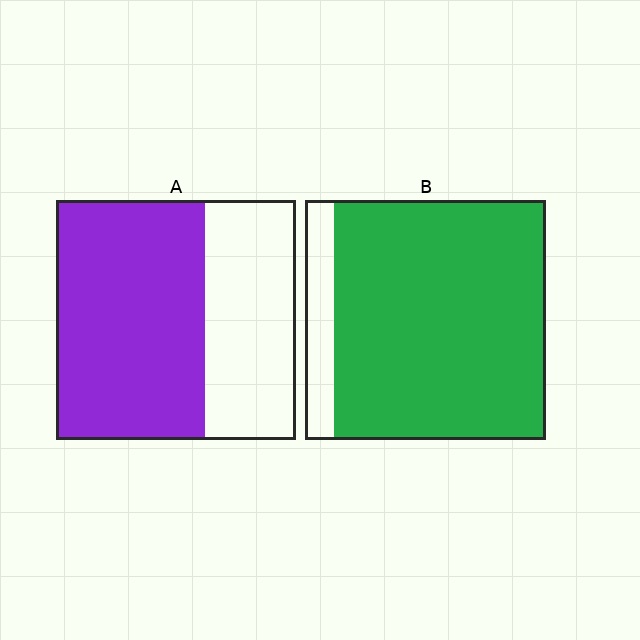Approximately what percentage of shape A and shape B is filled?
A is approximately 60% and B is approximately 90%.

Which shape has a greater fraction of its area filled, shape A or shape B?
Shape B.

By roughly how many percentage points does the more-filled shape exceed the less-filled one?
By roughly 25 percentage points (B over A).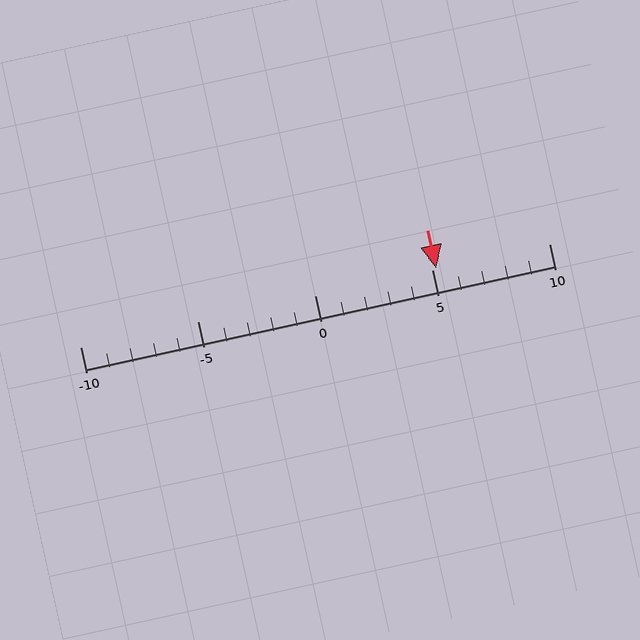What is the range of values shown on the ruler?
The ruler shows values from -10 to 10.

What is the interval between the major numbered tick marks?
The major tick marks are spaced 5 units apart.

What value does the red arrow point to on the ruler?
The red arrow points to approximately 5.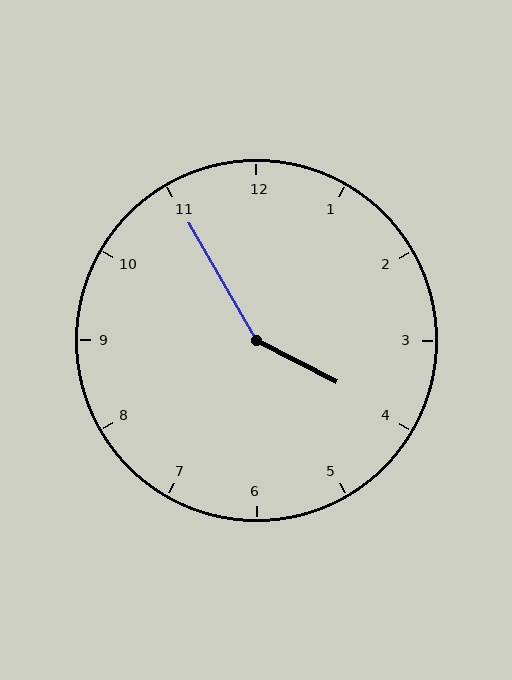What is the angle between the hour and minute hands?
Approximately 148 degrees.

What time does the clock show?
3:55.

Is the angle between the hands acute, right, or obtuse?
It is obtuse.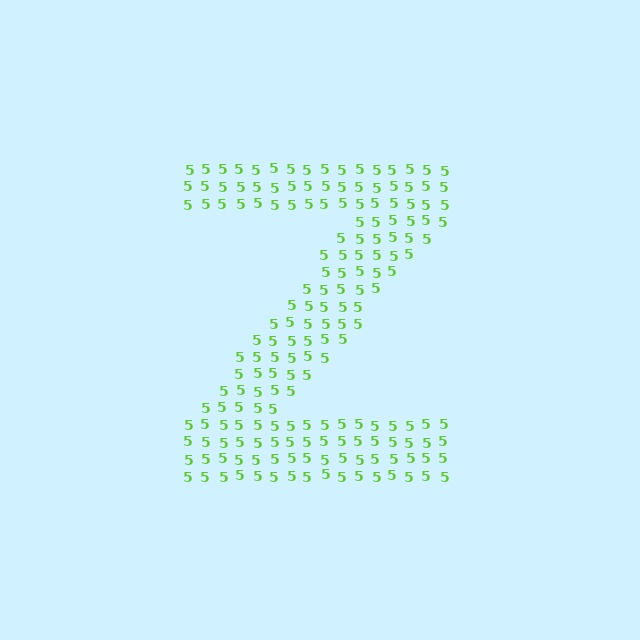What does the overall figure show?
The overall figure shows the letter Z.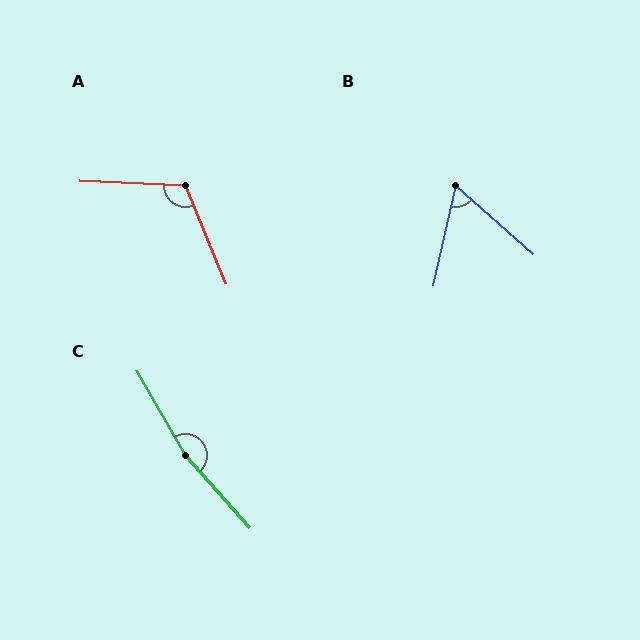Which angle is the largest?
C, at approximately 169 degrees.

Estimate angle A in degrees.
Approximately 115 degrees.